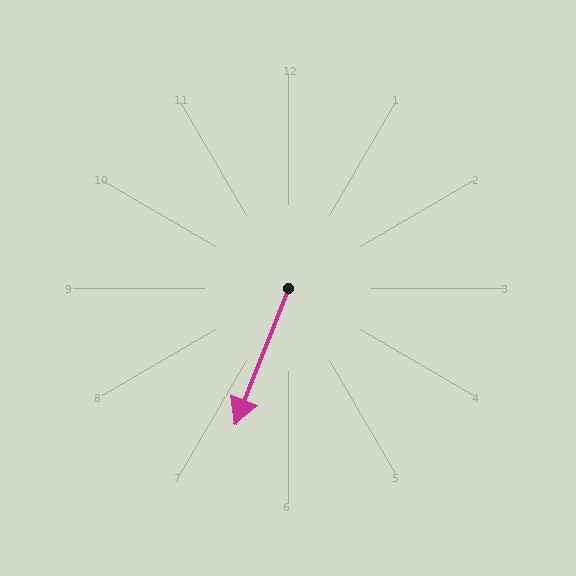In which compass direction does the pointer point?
South.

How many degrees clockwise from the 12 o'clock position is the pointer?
Approximately 201 degrees.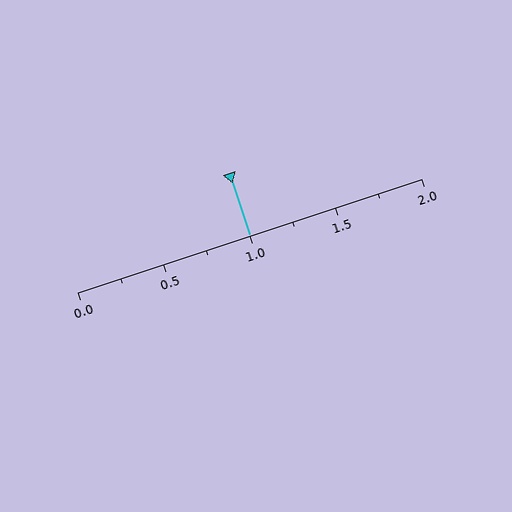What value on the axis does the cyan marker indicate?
The marker indicates approximately 1.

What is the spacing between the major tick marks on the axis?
The major ticks are spaced 0.5 apart.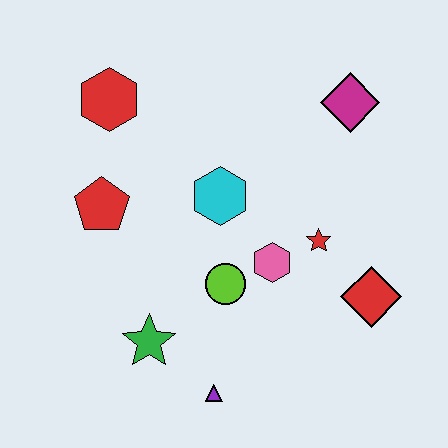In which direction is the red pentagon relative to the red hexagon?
The red pentagon is below the red hexagon.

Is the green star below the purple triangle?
No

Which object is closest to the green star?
The purple triangle is closest to the green star.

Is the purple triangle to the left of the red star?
Yes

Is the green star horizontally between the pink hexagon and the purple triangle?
No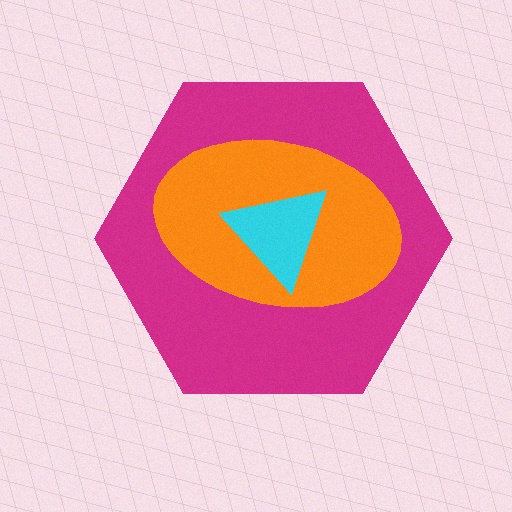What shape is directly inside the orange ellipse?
The cyan triangle.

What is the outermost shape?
The magenta hexagon.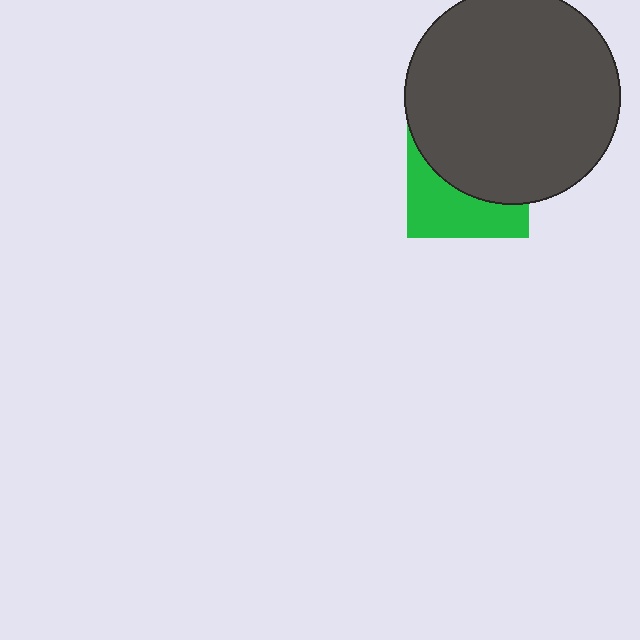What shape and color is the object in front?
The object in front is a dark gray circle.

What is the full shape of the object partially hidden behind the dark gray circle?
The partially hidden object is a green square.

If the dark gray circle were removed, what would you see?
You would see the complete green square.